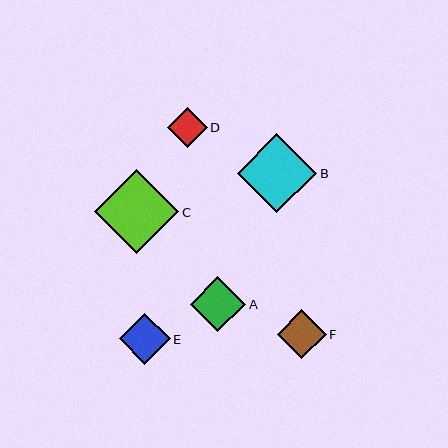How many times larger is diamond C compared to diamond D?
Diamond C is approximately 2.1 times the size of diamond D.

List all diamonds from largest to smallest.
From largest to smallest: C, B, A, E, F, D.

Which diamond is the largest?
Diamond C is the largest with a size of approximately 84 pixels.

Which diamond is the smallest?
Diamond D is the smallest with a size of approximately 40 pixels.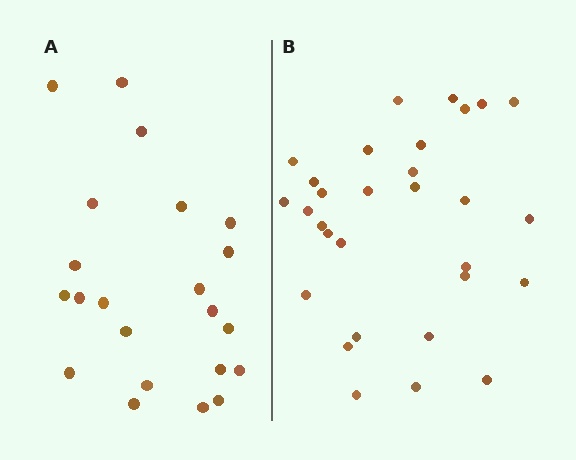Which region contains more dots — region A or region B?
Region B (the right region) has more dots.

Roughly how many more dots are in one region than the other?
Region B has roughly 8 or so more dots than region A.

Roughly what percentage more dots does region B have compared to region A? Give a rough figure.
About 35% more.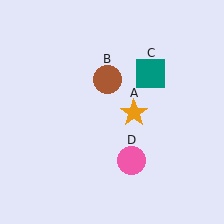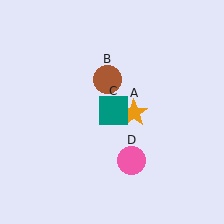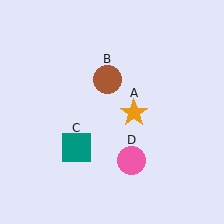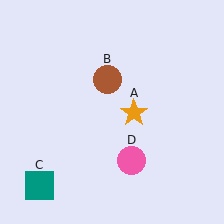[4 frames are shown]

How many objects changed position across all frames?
1 object changed position: teal square (object C).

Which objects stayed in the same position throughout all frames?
Orange star (object A) and brown circle (object B) and pink circle (object D) remained stationary.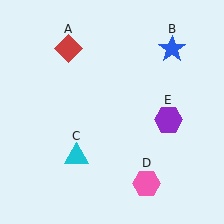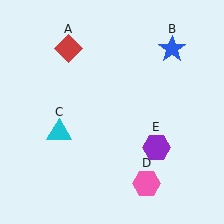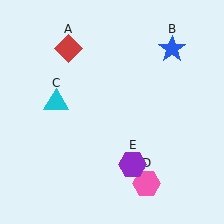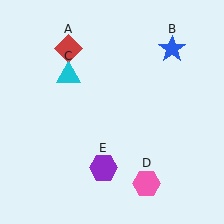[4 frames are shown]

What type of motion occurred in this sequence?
The cyan triangle (object C), purple hexagon (object E) rotated clockwise around the center of the scene.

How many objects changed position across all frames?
2 objects changed position: cyan triangle (object C), purple hexagon (object E).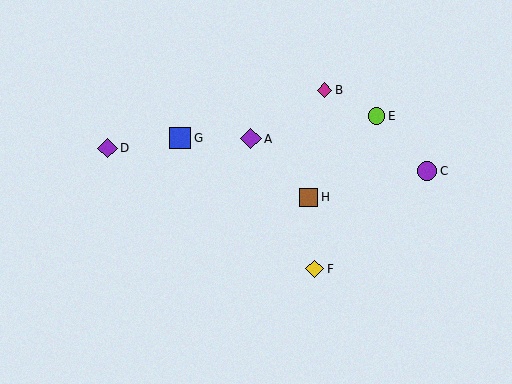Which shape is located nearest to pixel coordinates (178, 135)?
The blue square (labeled G) at (180, 138) is nearest to that location.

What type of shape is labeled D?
Shape D is a purple diamond.